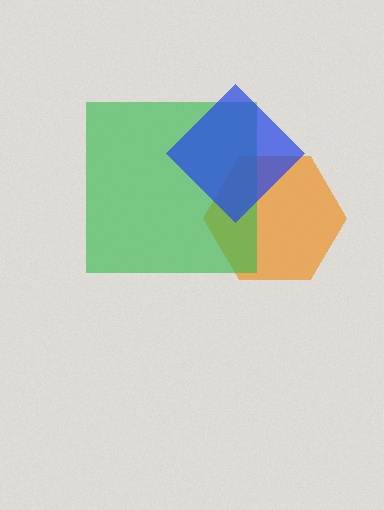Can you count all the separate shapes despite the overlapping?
Yes, there are 3 separate shapes.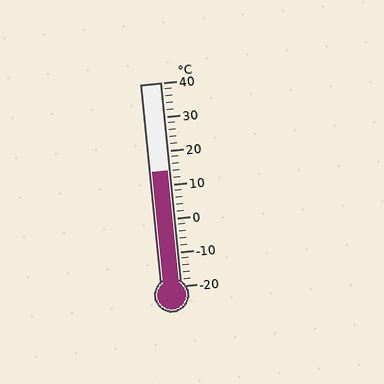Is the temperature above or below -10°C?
The temperature is above -10°C.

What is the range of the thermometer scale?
The thermometer scale ranges from -20°C to 40°C.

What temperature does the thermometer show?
The thermometer shows approximately 14°C.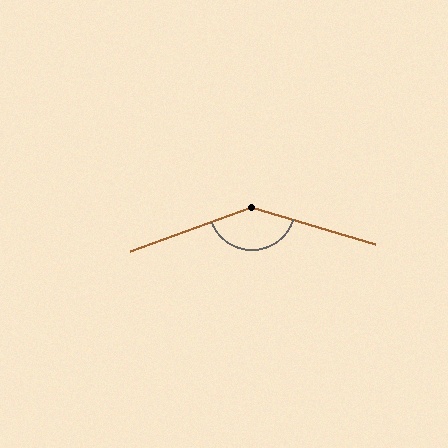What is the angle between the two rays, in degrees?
Approximately 143 degrees.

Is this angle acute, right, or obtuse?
It is obtuse.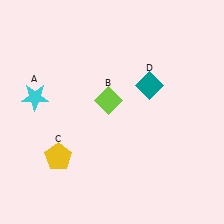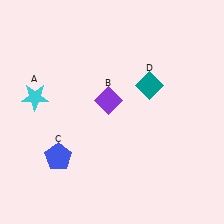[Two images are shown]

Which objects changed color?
B changed from lime to purple. C changed from yellow to blue.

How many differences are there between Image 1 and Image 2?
There are 2 differences between the two images.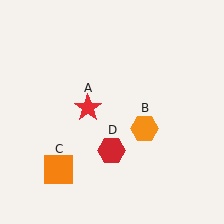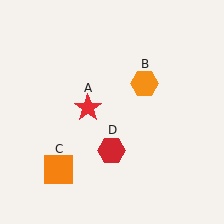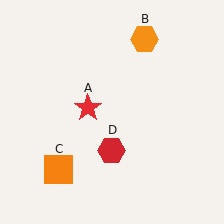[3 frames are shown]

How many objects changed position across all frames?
1 object changed position: orange hexagon (object B).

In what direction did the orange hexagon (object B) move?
The orange hexagon (object B) moved up.